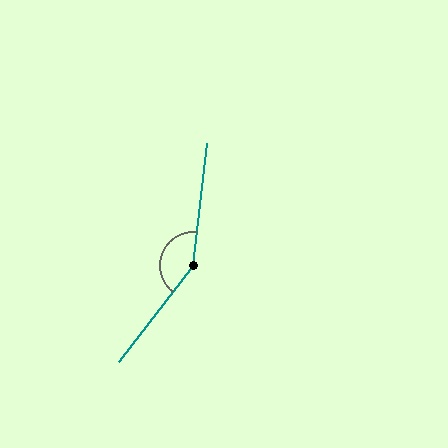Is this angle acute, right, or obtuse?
It is obtuse.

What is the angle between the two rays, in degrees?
Approximately 148 degrees.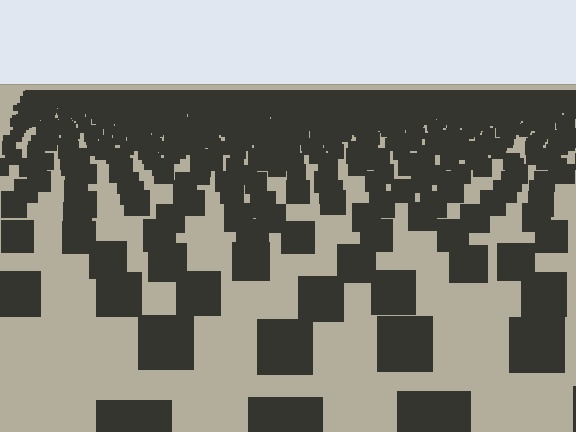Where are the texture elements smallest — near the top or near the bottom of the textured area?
Near the top.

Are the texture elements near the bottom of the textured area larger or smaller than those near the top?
Larger. Near the bottom, elements are closer to the viewer and appear at a bigger on-screen size.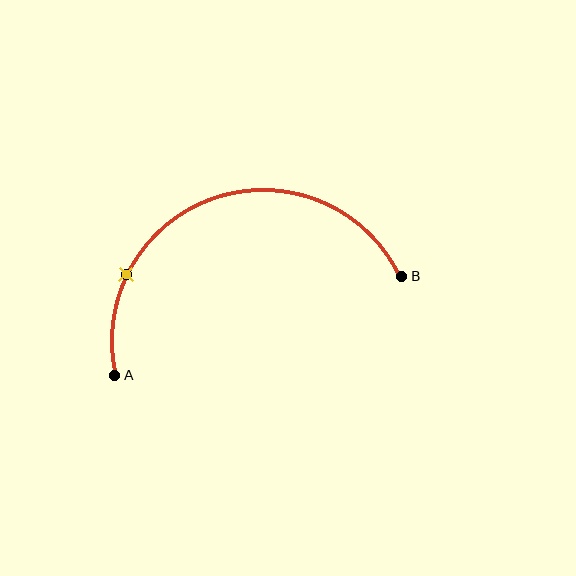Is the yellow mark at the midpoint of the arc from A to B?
No. The yellow mark lies on the arc but is closer to endpoint A. The arc midpoint would be at the point on the curve equidistant along the arc from both A and B.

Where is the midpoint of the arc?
The arc midpoint is the point on the curve farthest from the straight line joining A and B. It sits above that line.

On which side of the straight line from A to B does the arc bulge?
The arc bulges above the straight line connecting A and B.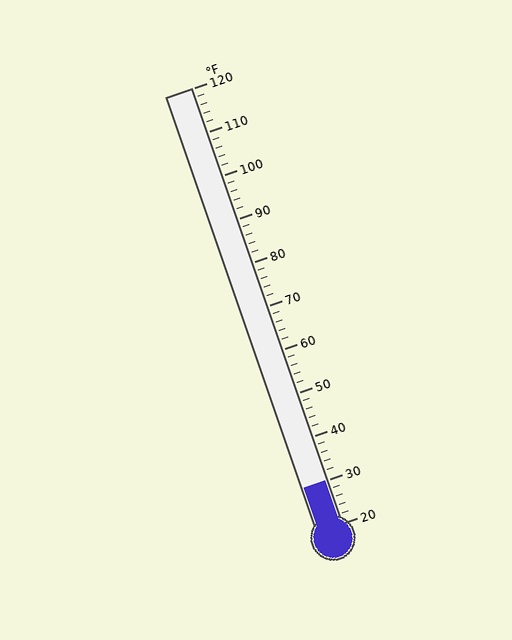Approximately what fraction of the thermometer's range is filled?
The thermometer is filled to approximately 10% of its range.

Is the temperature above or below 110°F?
The temperature is below 110°F.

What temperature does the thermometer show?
The thermometer shows approximately 30°F.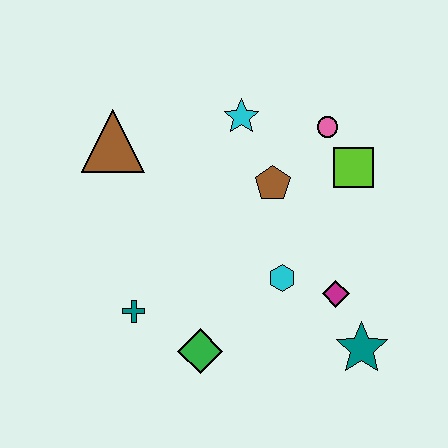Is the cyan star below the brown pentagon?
No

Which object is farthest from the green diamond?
The pink circle is farthest from the green diamond.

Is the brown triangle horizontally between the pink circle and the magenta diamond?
No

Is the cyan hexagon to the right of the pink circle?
No